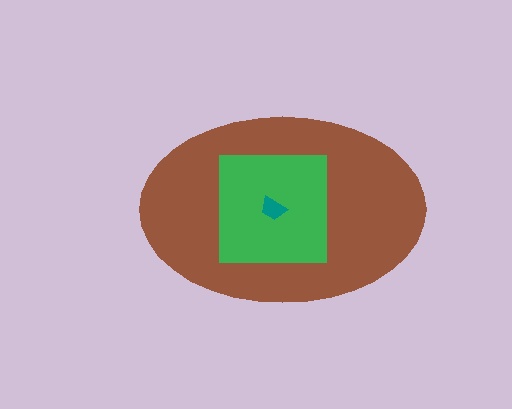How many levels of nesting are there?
3.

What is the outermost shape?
The brown ellipse.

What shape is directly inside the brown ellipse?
The green square.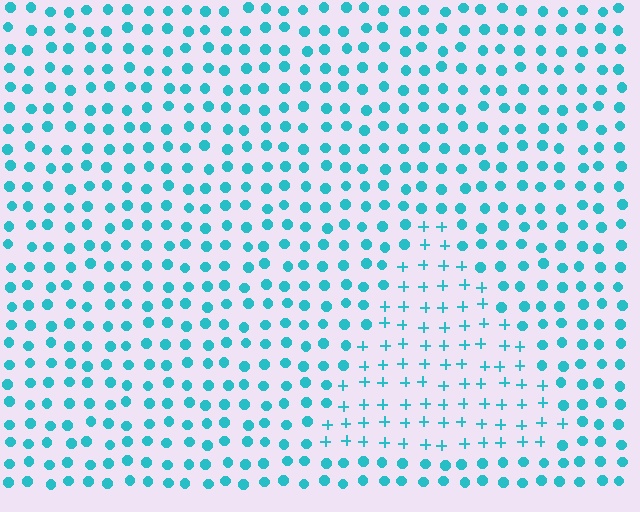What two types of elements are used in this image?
The image uses plus signs inside the triangle region and circles outside it.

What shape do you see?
I see a triangle.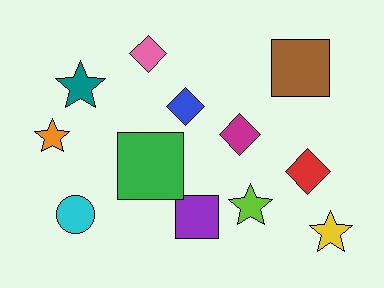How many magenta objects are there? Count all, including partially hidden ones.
There is 1 magenta object.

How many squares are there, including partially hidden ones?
There are 3 squares.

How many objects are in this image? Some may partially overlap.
There are 12 objects.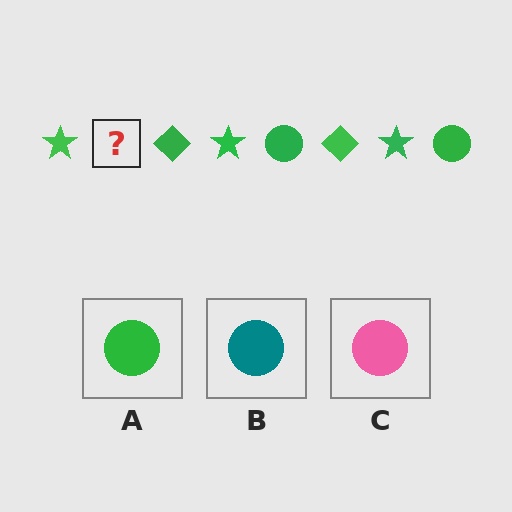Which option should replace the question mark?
Option A.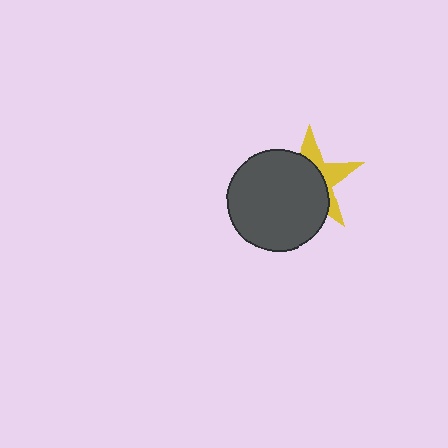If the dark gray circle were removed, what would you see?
You would see the complete yellow star.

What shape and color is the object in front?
The object in front is a dark gray circle.